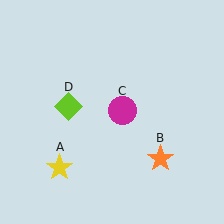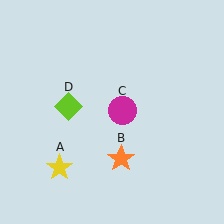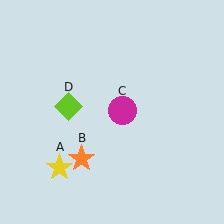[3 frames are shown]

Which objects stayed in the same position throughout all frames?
Yellow star (object A) and magenta circle (object C) and lime diamond (object D) remained stationary.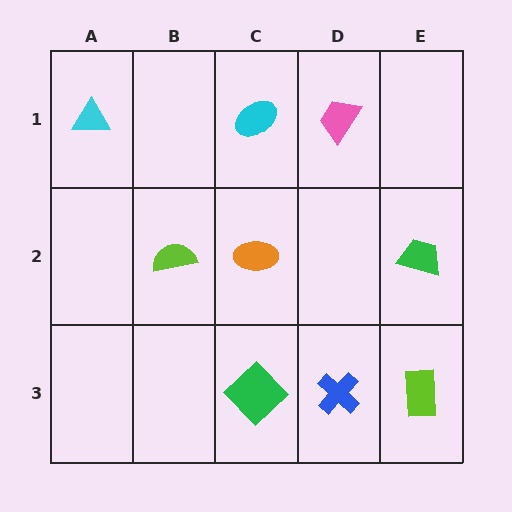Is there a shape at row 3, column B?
No, that cell is empty.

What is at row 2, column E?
A green trapezoid.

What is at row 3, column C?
A green diamond.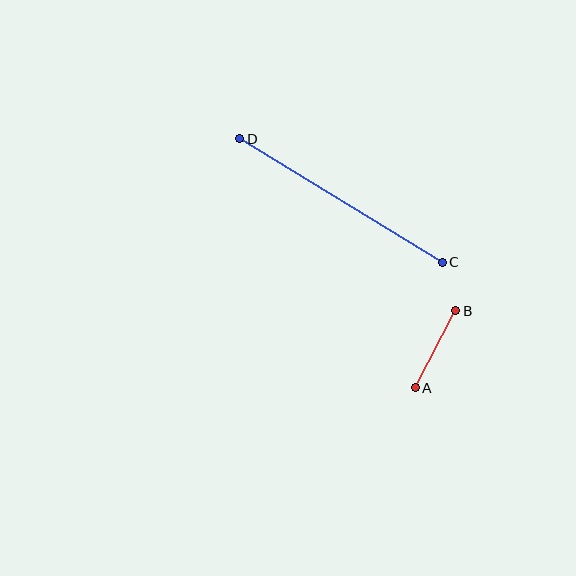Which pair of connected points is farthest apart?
Points C and D are farthest apart.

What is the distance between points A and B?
The distance is approximately 87 pixels.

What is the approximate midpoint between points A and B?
The midpoint is at approximately (436, 349) pixels.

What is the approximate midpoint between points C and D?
The midpoint is at approximately (341, 201) pixels.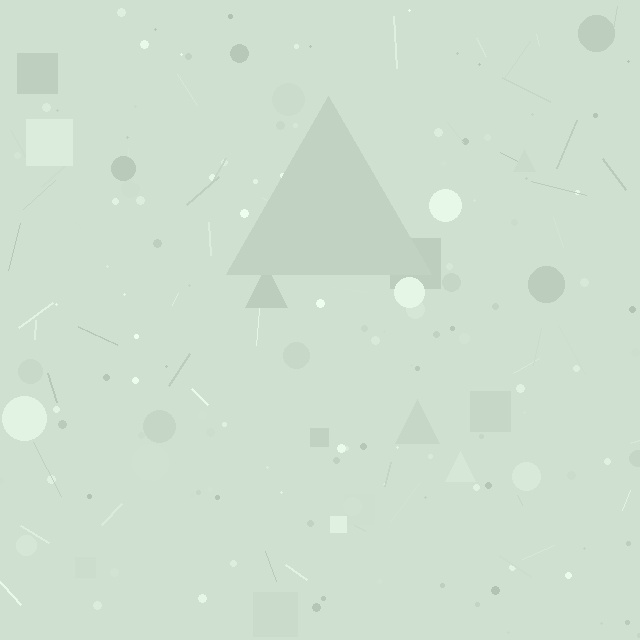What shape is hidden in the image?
A triangle is hidden in the image.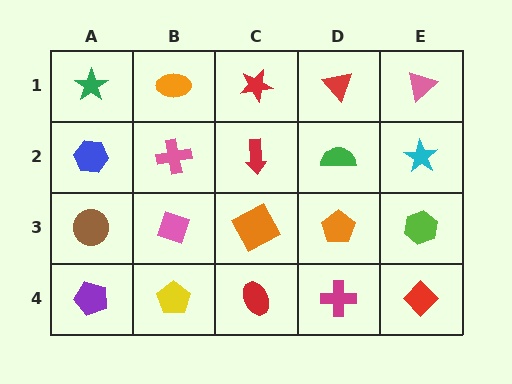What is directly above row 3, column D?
A green semicircle.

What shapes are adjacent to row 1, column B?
A pink cross (row 2, column B), a green star (row 1, column A), a red star (row 1, column C).